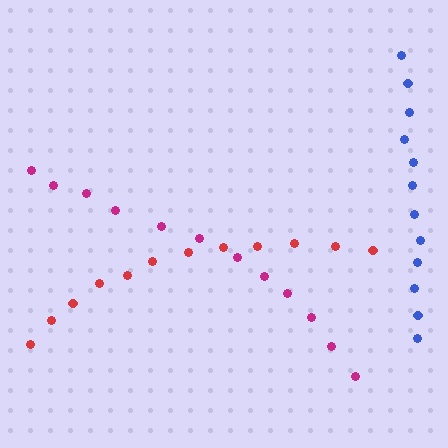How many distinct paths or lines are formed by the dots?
There are 3 distinct paths.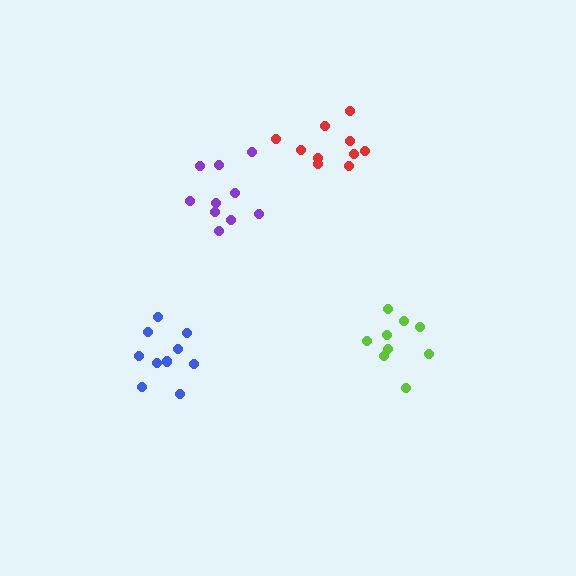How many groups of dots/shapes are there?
There are 4 groups.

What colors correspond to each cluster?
The clusters are colored: purple, blue, lime, red.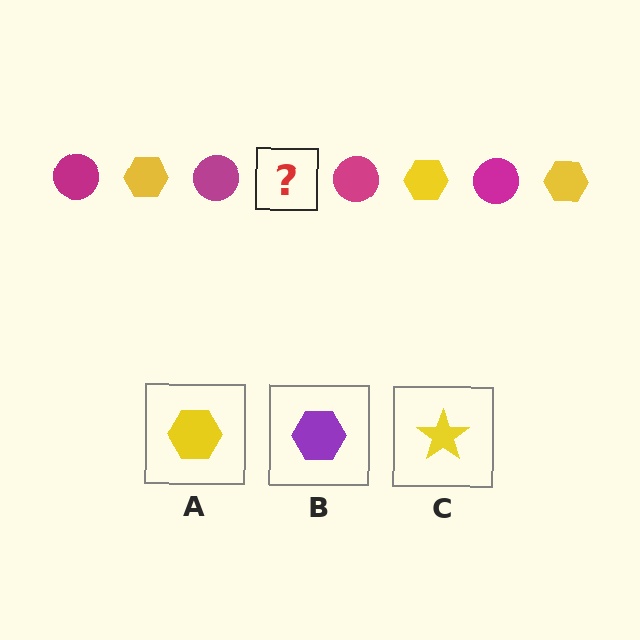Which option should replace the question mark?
Option A.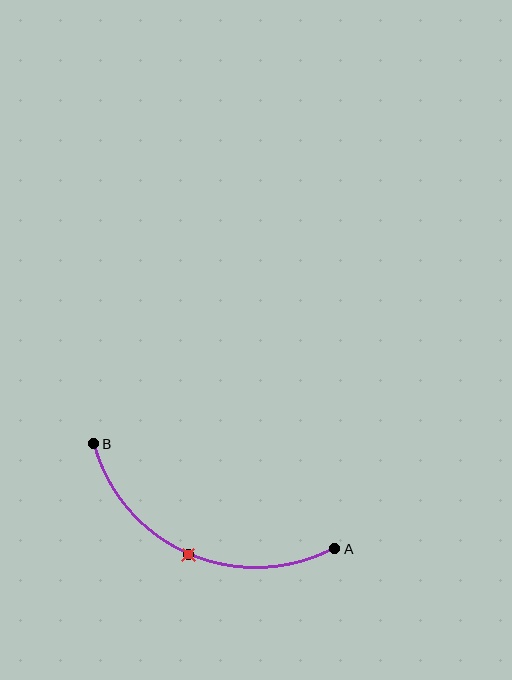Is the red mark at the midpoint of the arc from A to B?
Yes. The red mark lies on the arc at equal arc-length from both A and B — it is the arc midpoint.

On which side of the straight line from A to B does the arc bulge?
The arc bulges below the straight line connecting A and B.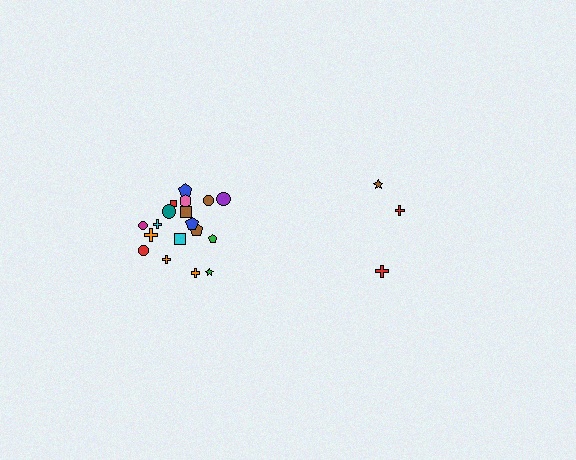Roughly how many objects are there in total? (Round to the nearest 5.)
Roughly 20 objects in total.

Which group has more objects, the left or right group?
The left group.